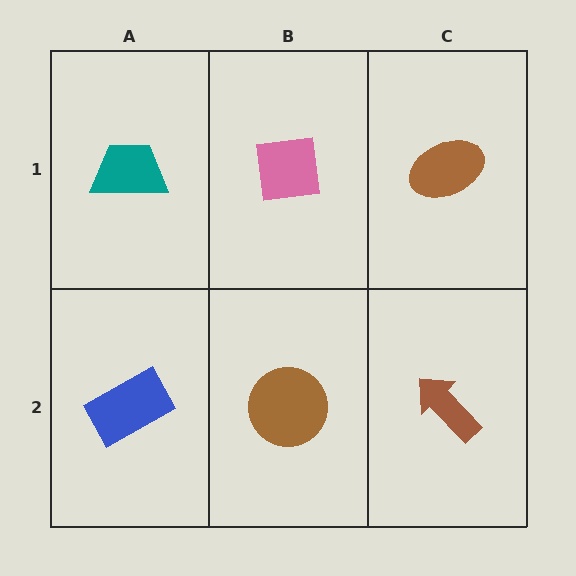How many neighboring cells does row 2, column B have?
3.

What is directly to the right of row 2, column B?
A brown arrow.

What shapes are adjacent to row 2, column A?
A teal trapezoid (row 1, column A), a brown circle (row 2, column B).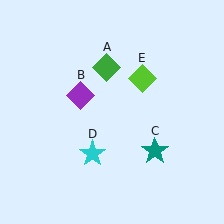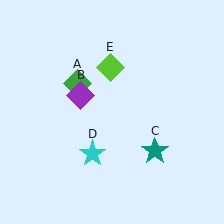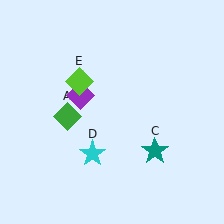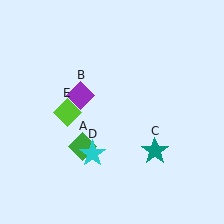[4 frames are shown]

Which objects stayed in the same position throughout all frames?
Purple diamond (object B) and teal star (object C) and cyan star (object D) remained stationary.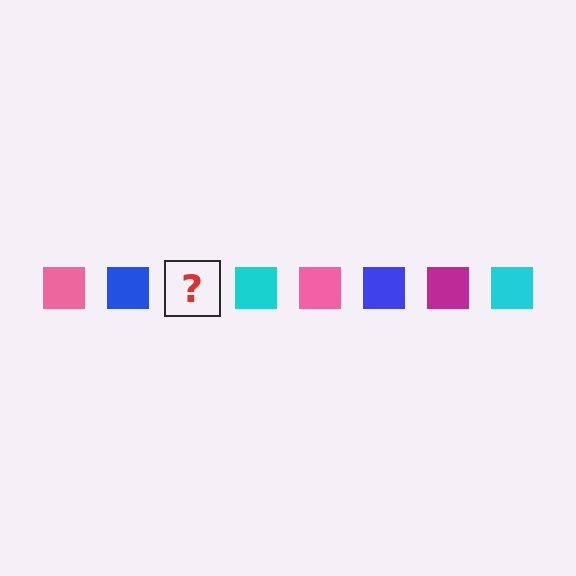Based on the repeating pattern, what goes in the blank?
The blank should be a magenta square.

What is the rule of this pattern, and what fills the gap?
The rule is that the pattern cycles through pink, blue, magenta, cyan squares. The gap should be filled with a magenta square.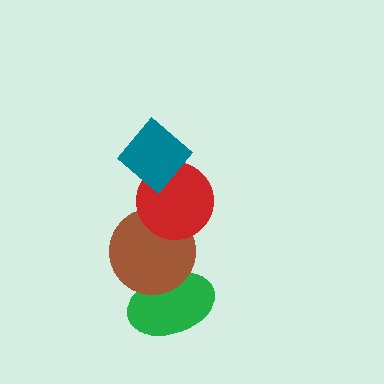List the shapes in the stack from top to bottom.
From top to bottom: the teal diamond, the red circle, the brown circle, the green ellipse.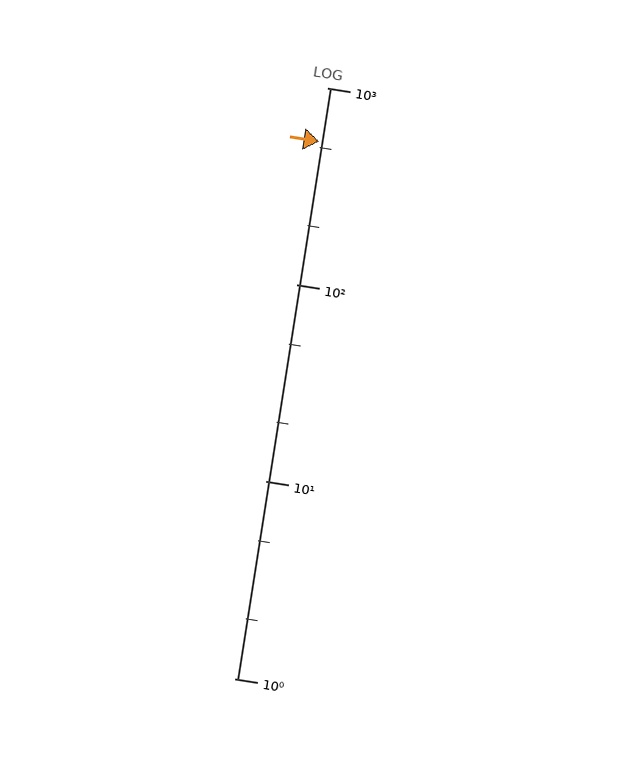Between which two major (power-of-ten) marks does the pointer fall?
The pointer is between 100 and 1000.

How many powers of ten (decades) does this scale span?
The scale spans 3 decades, from 1 to 1000.